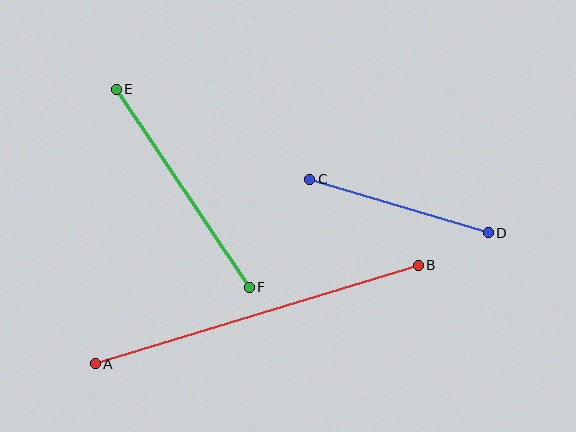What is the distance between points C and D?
The distance is approximately 186 pixels.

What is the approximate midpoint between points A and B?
The midpoint is at approximately (257, 315) pixels.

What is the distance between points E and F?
The distance is approximately 239 pixels.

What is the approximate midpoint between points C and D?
The midpoint is at approximately (399, 206) pixels.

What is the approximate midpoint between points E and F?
The midpoint is at approximately (183, 188) pixels.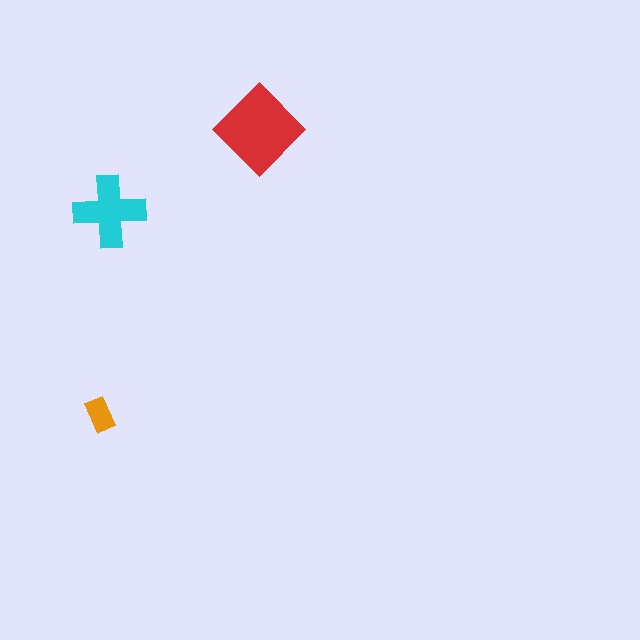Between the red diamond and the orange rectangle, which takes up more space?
The red diamond.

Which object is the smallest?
The orange rectangle.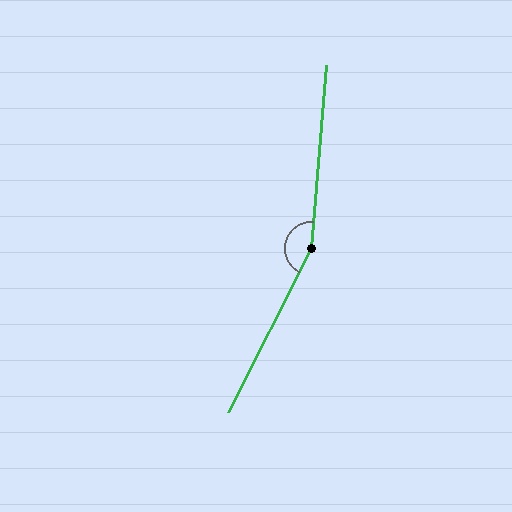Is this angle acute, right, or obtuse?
It is obtuse.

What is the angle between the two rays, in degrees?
Approximately 158 degrees.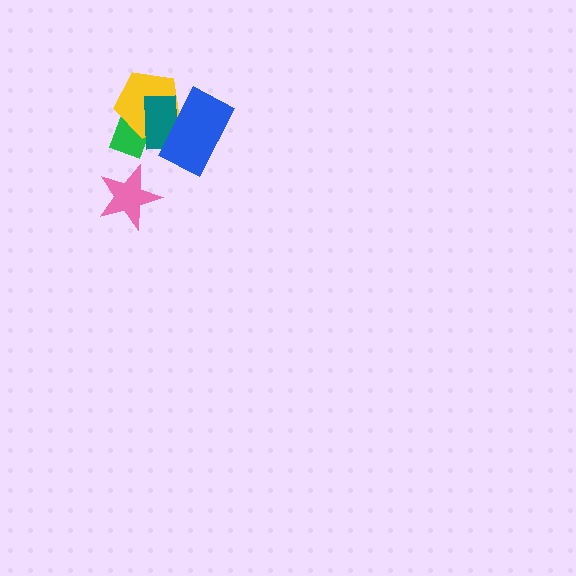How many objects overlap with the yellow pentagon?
3 objects overlap with the yellow pentagon.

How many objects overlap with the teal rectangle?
3 objects overlap with the teal rectangle.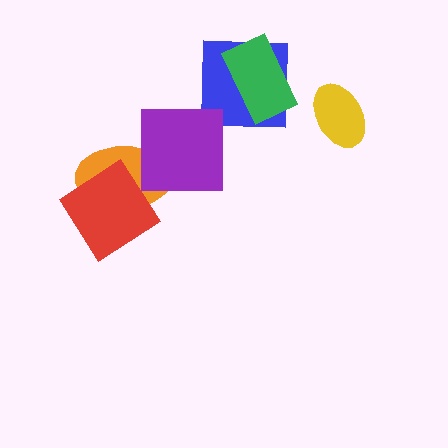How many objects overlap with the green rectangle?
1 object overlaps with the green rectangle.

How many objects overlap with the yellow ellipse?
0 objects overlap with the yellow ellipse.